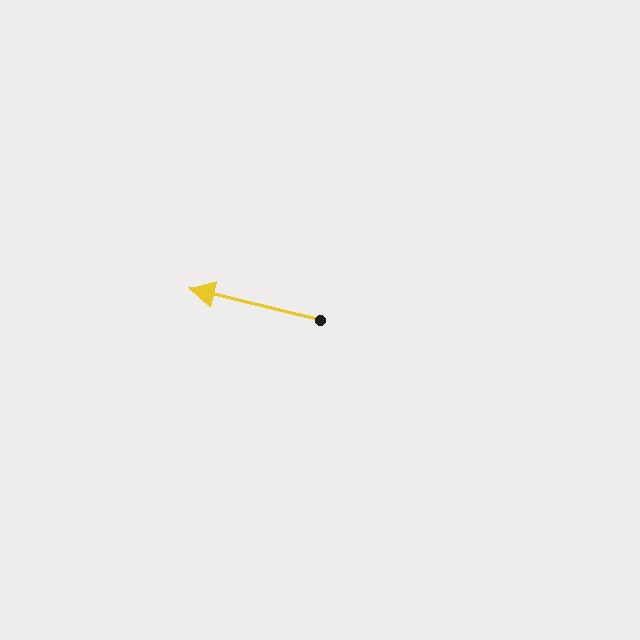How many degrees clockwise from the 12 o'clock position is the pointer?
Approximately 283 degrees.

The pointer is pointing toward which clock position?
Roughly 9 o'clock.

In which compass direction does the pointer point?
West.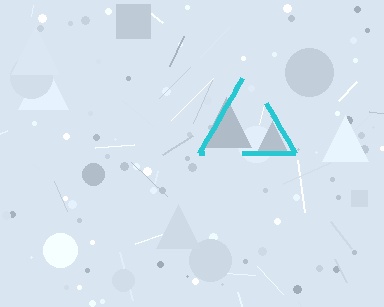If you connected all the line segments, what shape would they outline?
They would outline a triangle.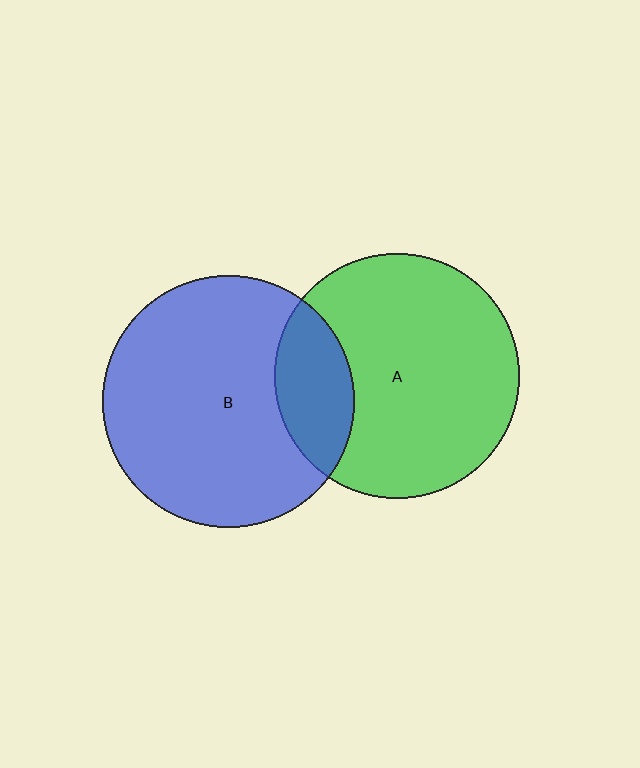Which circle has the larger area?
Circle B (blue).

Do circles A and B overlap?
Yes.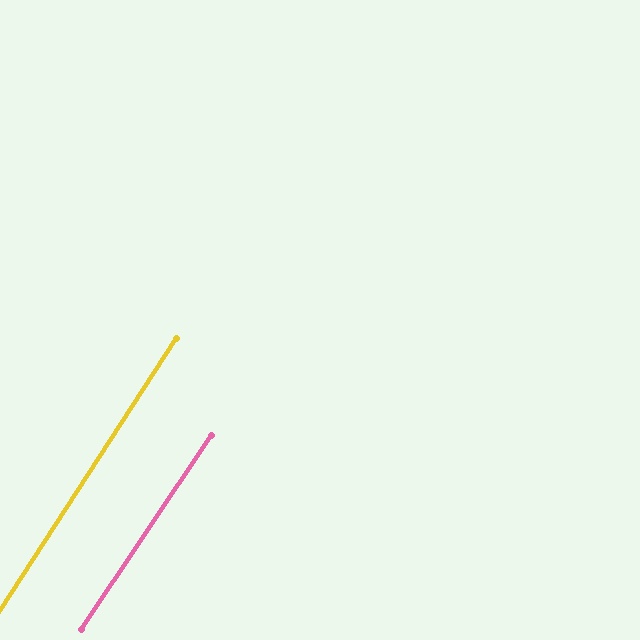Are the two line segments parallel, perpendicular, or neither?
Parallel — their directions differ by only 0.7°.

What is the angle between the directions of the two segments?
Approximately 1 degree.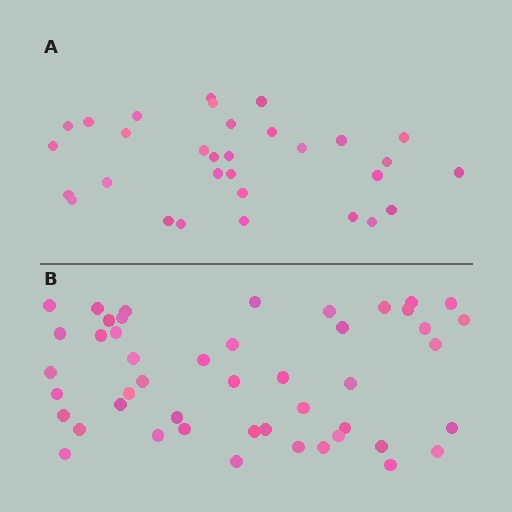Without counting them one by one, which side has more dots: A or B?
Region B (the bottom region) has more dots.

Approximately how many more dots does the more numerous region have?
Region B has approximately 15 more dots than region A.